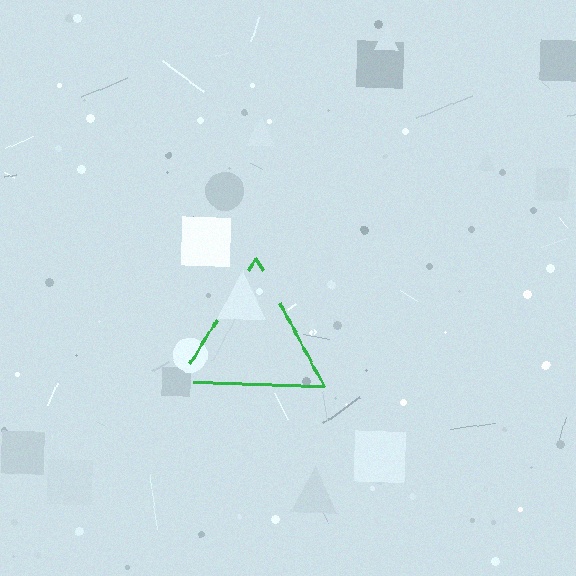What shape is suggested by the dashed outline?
The dashed outline suggests a triangle.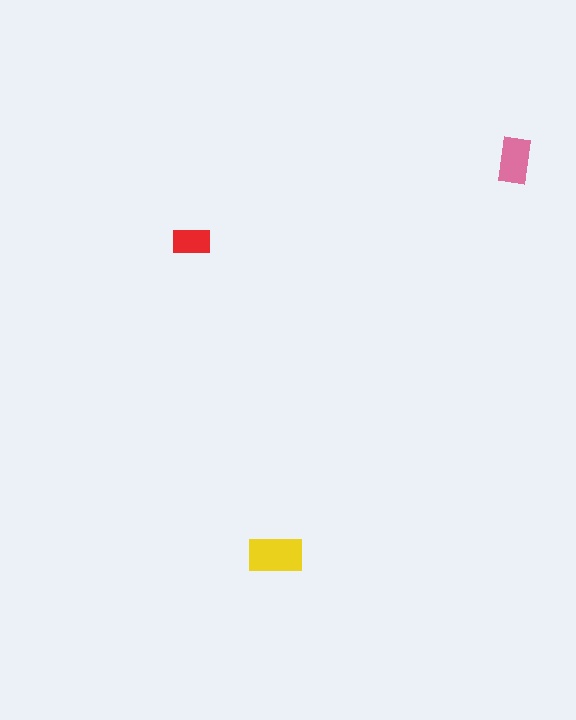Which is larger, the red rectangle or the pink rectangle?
The pink one.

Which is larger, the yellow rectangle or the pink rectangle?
The yellow one.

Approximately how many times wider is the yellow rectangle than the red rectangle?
About 1.5 times wider.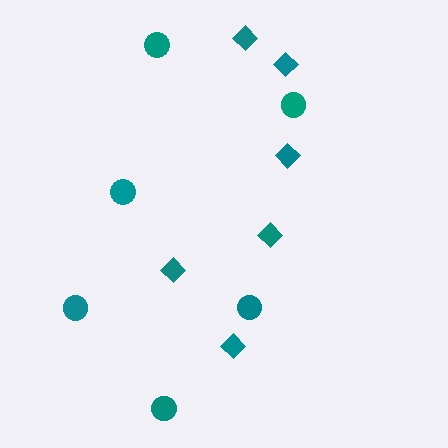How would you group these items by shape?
There are 2 groups: one group of diamonds (6) and one group of circles (6).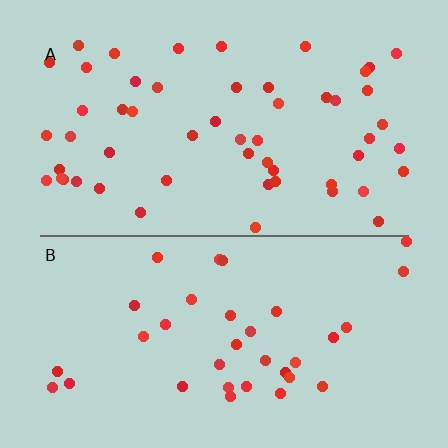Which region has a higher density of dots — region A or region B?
A (the top).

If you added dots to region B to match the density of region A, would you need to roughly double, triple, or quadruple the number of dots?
Approximately double.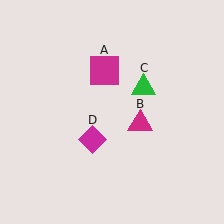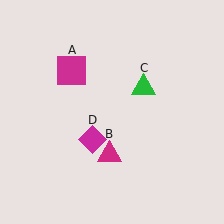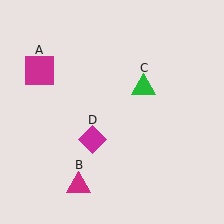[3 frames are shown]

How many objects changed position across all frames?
2 objects changed position: magenta square (object A), magenta triangle (object B).